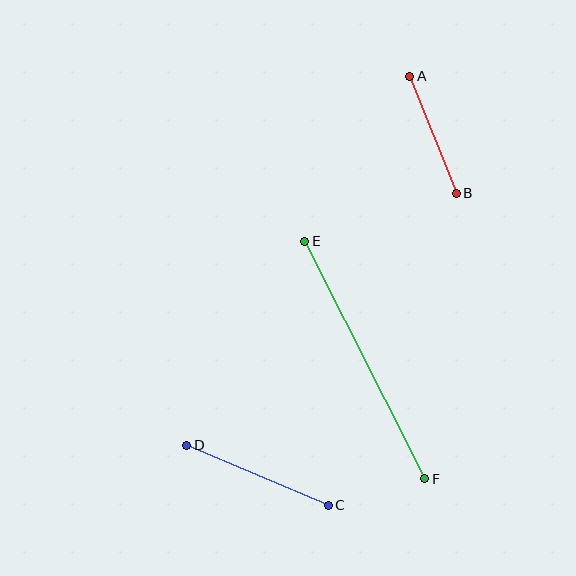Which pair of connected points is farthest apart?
Points E and F are farthest apart.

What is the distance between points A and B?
The distance is approximately 126 pixels.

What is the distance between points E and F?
The distance is approximately 266 pixels.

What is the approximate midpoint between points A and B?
The midpoint is at approximately (433, 135) pixels.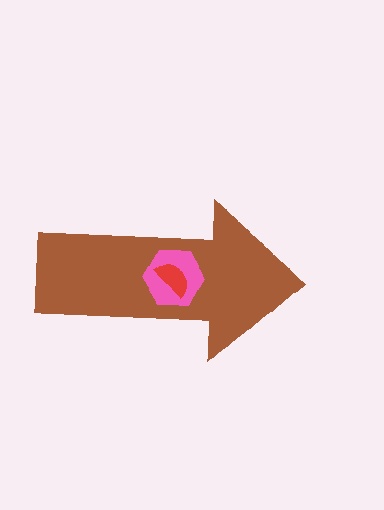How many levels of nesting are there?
3.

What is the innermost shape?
The red semicircle.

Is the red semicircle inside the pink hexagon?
Yes.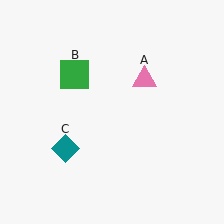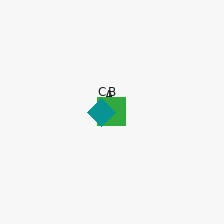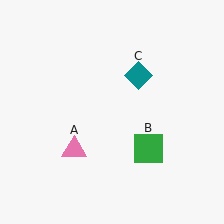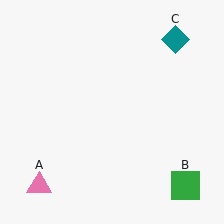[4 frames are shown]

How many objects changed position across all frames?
3 objects changed position: pink triangle (object A), green square (object B), teal diamond (object C).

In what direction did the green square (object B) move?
The green square (object B) moved down and to the right.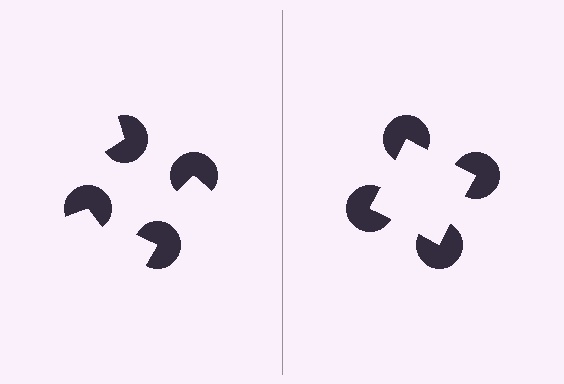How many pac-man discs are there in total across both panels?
8 — 4 on each side.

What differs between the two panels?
The pac-man discs are positioned identically on both sides; only the wedge orientations differ. On the right they align to a square; on the left they are misaligned.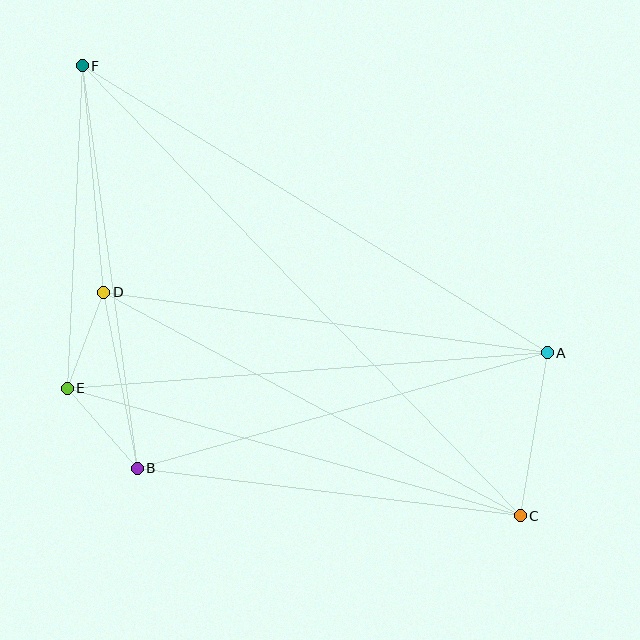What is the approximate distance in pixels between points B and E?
The distance between B and E is approximately 107 pixels.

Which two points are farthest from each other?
Points C and F are farthest from each other.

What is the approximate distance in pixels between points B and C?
The distance between B and C is approximately 386 pixels.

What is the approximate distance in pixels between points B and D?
The distance between B and D is approximately 179 pixels.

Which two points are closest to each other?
Points D and E are closest to each other.